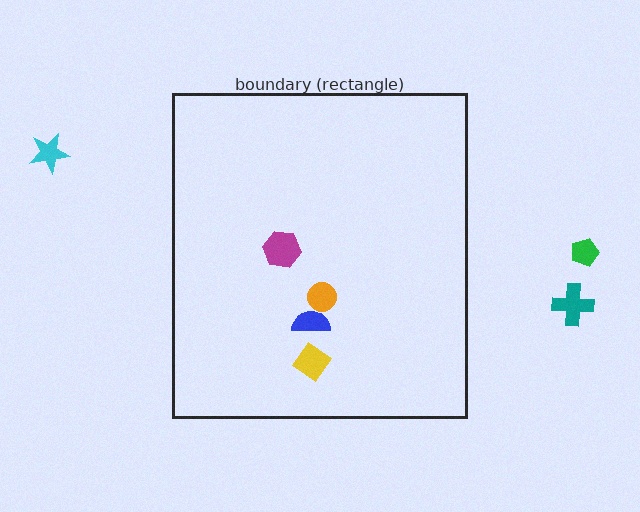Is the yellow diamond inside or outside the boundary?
Inside.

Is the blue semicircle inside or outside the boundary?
Inside.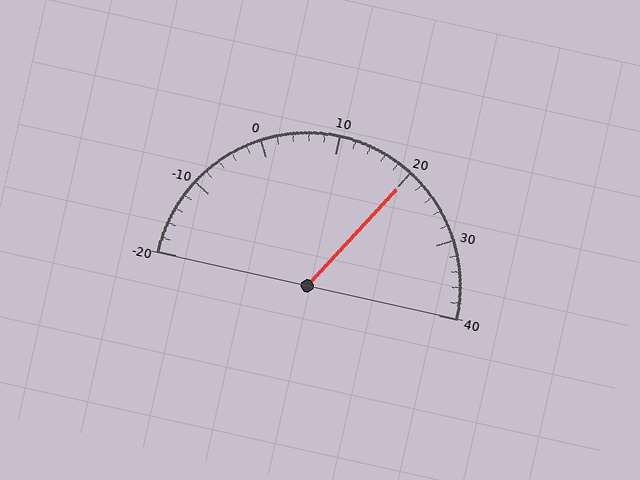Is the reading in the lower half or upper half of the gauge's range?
The reading is in the upper half of the range (-20 to 40).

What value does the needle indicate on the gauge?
The needle indicates approximately 20.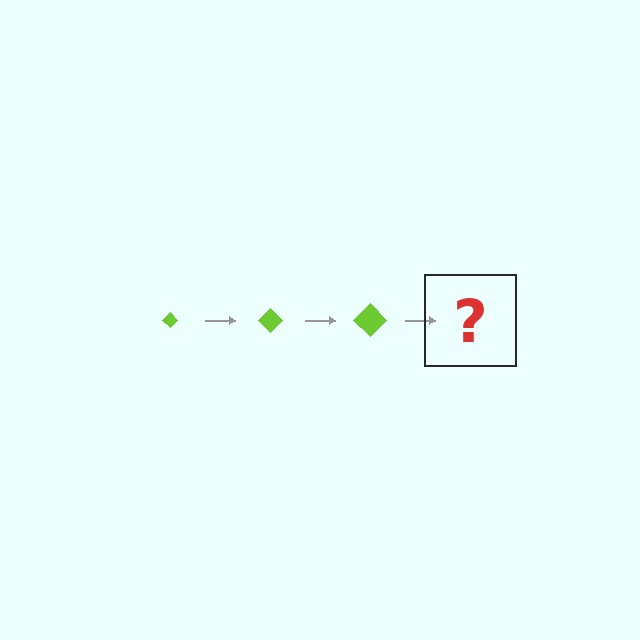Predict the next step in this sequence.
The next step is a lime diamond, larger than the previous one.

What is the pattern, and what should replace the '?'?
The pattern is that the diamond gets progressively larger each step. The '?' should be a lime diamond, larger than the previous one.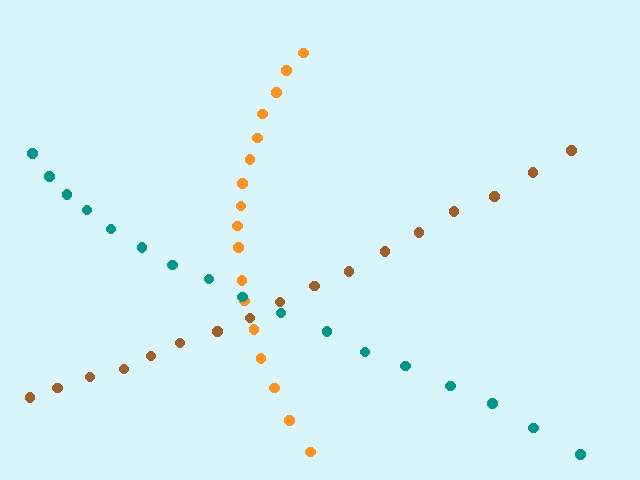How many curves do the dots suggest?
There are 3 distinct paths.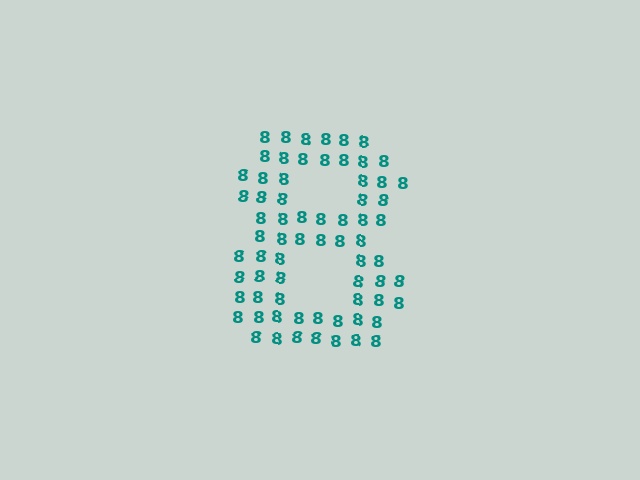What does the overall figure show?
The overall figure shows the digit 8.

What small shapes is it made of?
It is made of small digit 8's.